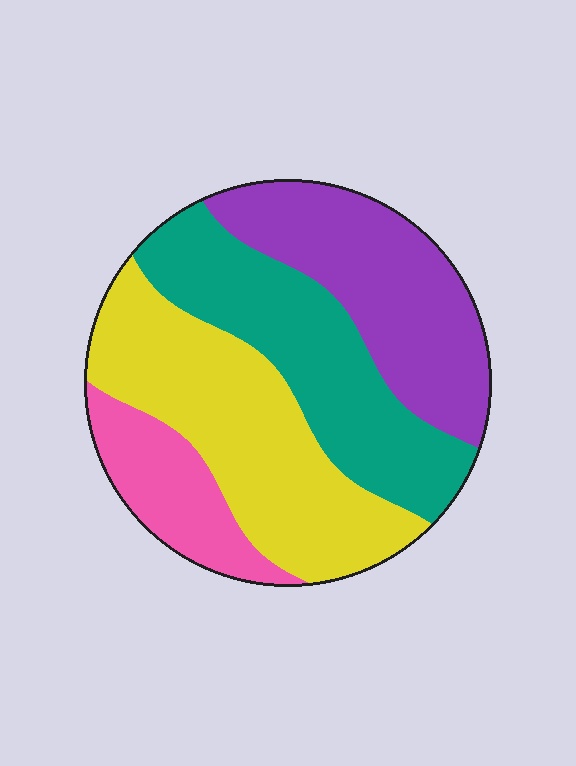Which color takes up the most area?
Yellow, at roughly 35%.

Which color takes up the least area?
Pink, at roughly 15%.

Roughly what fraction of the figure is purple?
Purple takes up about one quarter (1/4) of the figure.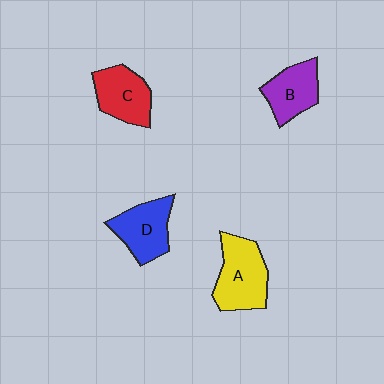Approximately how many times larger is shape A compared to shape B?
Approximately 1.3 times.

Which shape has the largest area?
Shape A (yellow).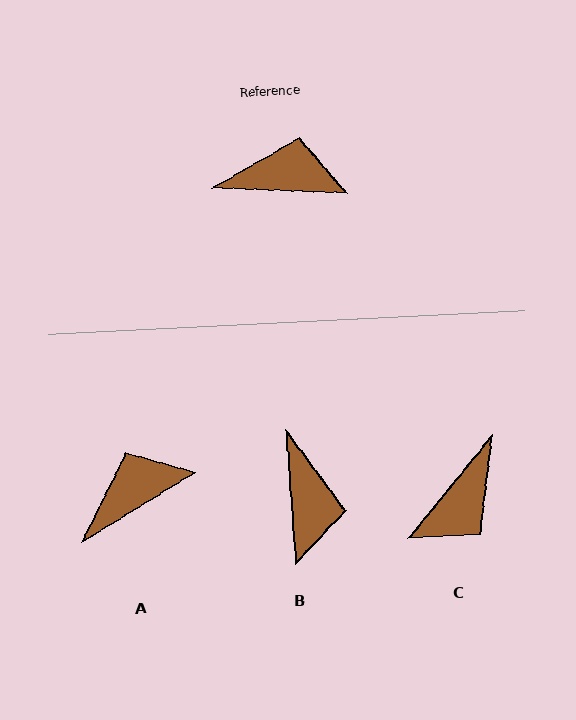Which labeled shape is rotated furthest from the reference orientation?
C, about 127 degrees away.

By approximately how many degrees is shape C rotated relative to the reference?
Approximately 127 degrees clockwise.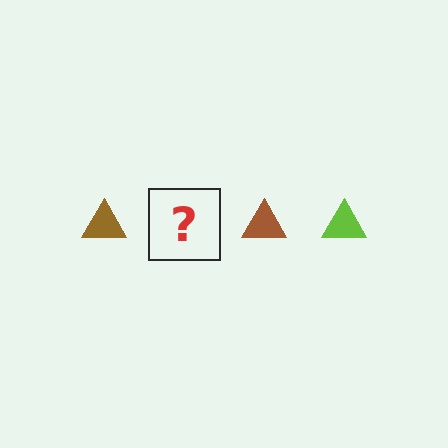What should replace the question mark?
The question mark should be replaced with a lime triangle.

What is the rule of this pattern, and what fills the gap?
The rule is that the pattern cycles through brown, lime triangles. The gap should be filled with a lime triangle.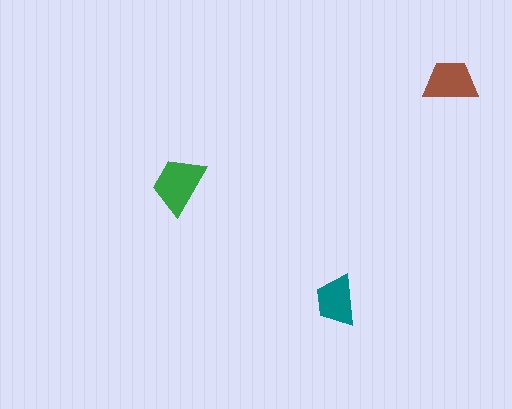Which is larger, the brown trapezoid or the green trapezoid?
The green one.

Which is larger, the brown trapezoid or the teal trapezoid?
The brown one.